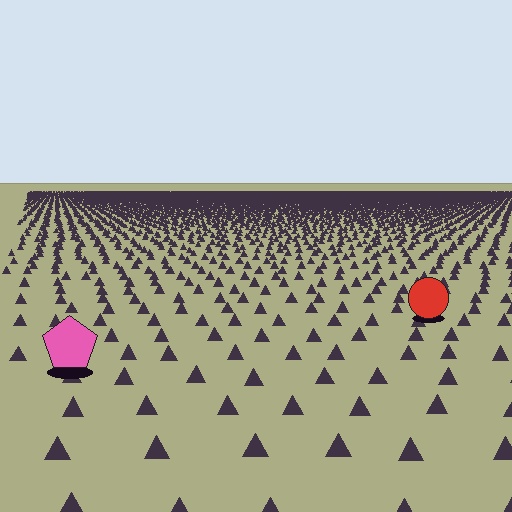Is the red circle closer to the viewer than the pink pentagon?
No. The pink pentagon is closer — you can tell from the texture gradient: the ground texture is coarser near it.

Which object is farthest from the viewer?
The red circle is farthest from the viewer. It appears smaller and the ground texture around it is denser.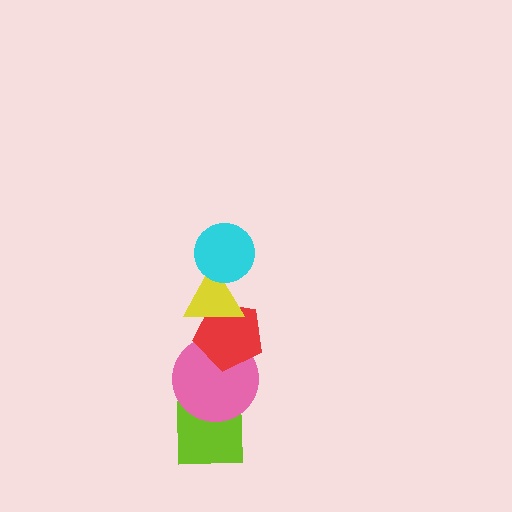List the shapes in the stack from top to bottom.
From top to bottom: the cyan circle, the yellow triangle, the red pentagon, the pink circle, the lime square.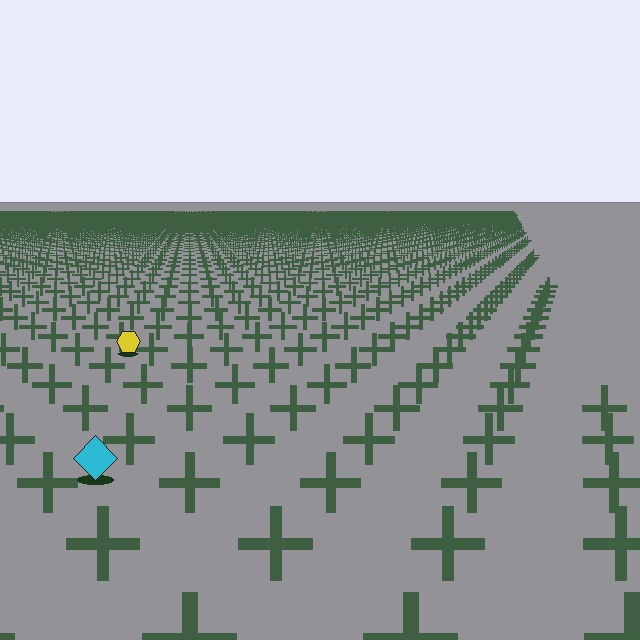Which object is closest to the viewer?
The cyan diamond is closest. The texture marks near it are larger and more spread out.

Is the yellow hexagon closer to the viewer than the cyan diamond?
No. The cyan diamond is closer — you can tell from the texture gradient: the ground texture is coarser near it.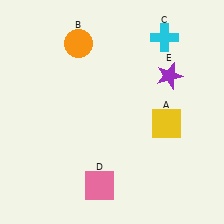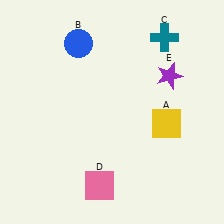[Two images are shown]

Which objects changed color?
B changed from orange to blue. C changed from cyan to teal.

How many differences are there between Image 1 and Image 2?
There are 2 differences between the two images.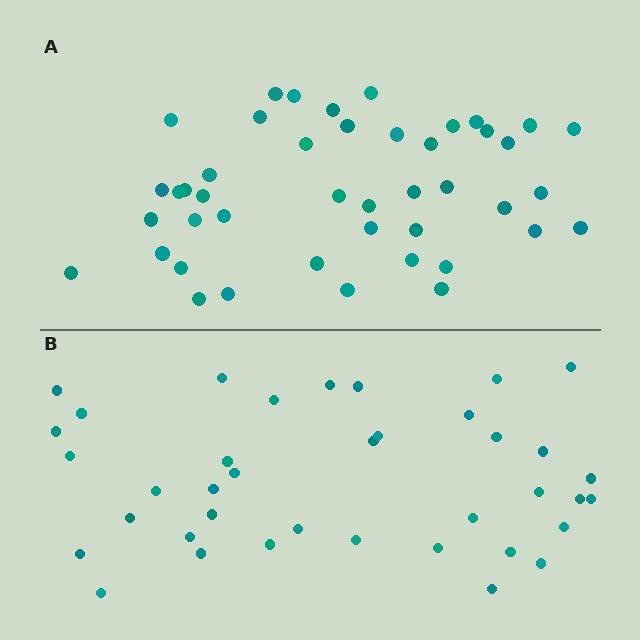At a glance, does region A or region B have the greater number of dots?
Region A (the top region) has more dots.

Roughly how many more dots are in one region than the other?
Region A has about 6 more dots than region B.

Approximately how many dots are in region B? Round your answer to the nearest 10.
About 40 dots. (The exact count is 38, which rounds to 40.)